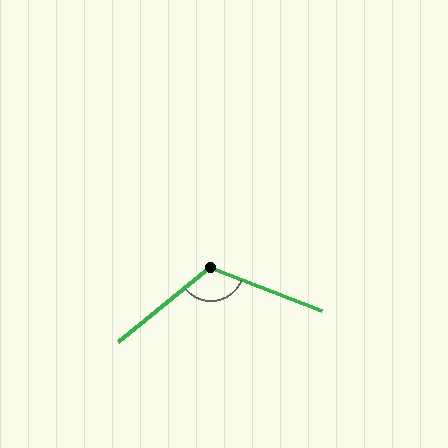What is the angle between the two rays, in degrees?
Approximately 120 degrees.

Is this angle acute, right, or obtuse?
It is obtuse.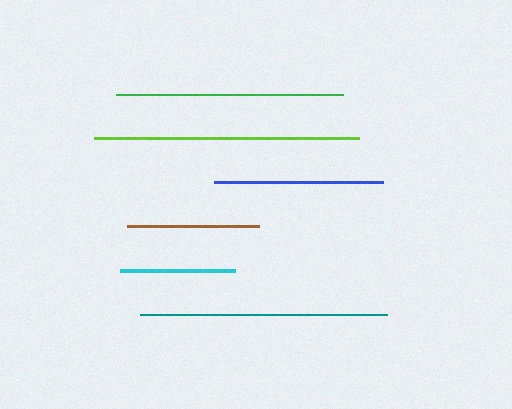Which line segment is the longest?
The lime line is the longest at approximately 264 pixels.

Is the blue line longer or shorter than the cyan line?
The blue line is longer than the cyan line.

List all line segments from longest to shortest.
From longest to shortest: lime, teal, green, blue, brown, cyan.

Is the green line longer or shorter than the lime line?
The lime line is longer than the green line.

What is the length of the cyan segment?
The cyan segment is approximately 115 pixels long.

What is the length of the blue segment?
The blue segment is approximately 168 pixels long.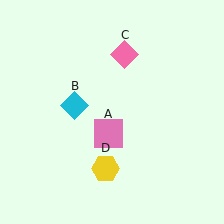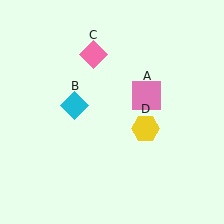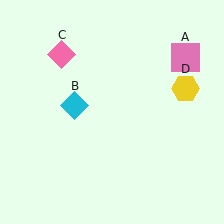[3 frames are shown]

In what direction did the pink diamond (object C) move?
The pink diamond (object C) moved left.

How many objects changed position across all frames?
3 objects changed position: pink square (object A), pink diamond (object C), yellow hexagon (object D).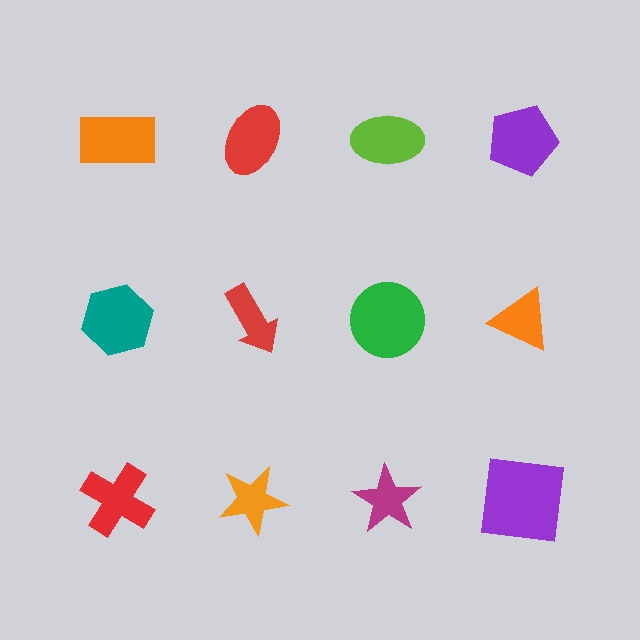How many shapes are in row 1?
4 shapes.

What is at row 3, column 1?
A red cross.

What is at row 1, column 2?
A red ellipse.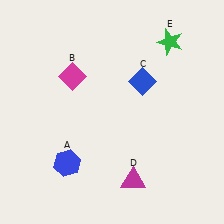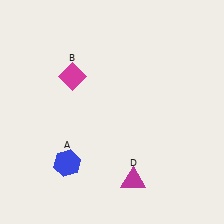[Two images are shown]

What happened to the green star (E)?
The green star (E) was removed in Image 2. It was in the top-right area of Image 1.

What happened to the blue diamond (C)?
The blue diamond (C) was removed in Image 2. It was in the top-right area of Image 1.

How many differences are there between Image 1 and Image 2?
There are 2 differences between the two images.